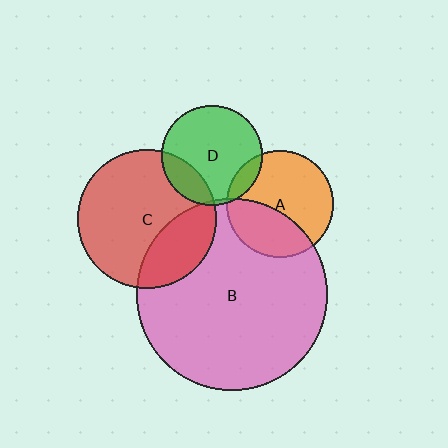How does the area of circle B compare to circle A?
Approximately 3.2 times.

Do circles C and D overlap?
Yes.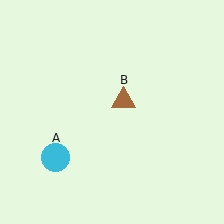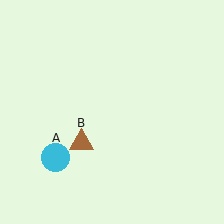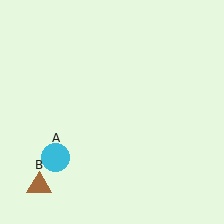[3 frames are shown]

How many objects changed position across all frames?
1 object changed position: brown triangle (object B).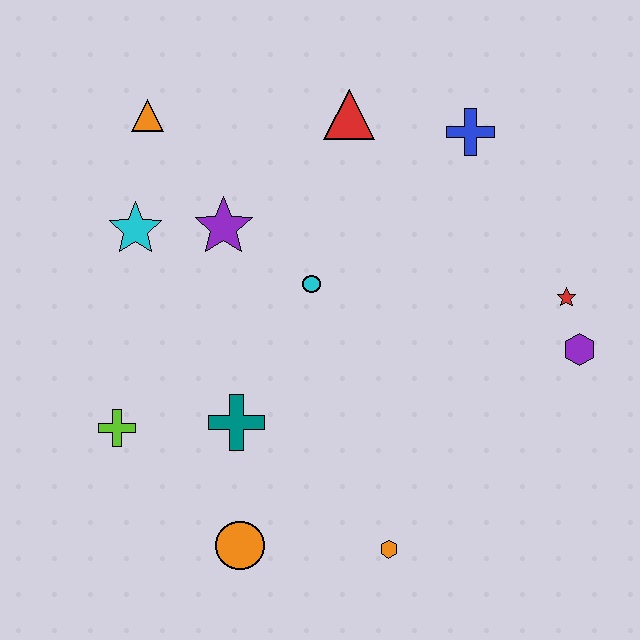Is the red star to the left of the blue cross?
No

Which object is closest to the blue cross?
The red triangle is closest to the blue cross.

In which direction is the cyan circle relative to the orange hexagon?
The cyan circle is above the orange hexagon.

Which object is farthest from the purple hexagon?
The orange triangle is farthest from the purple hexagon.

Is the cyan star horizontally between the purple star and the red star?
No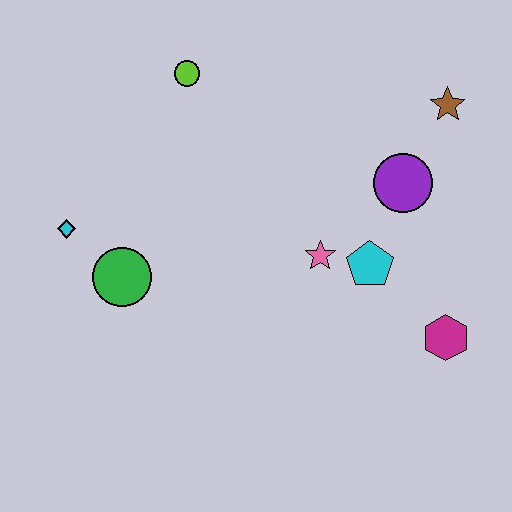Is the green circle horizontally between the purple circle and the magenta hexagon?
No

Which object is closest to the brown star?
The purple circle is closest to the brown star.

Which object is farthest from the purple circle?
The cyan diamond is farthest from the purple circle.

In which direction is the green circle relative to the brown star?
The green circle is to the left of the brown star.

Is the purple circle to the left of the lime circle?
No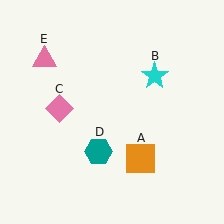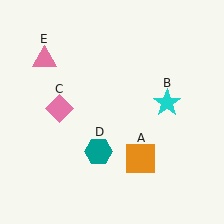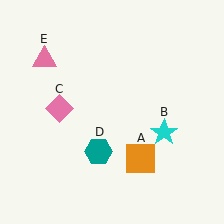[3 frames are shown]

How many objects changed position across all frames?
1 object changed position: cyan star (object B).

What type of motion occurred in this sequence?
The cyan star (object B) rotated clockwise around the center of the scene.